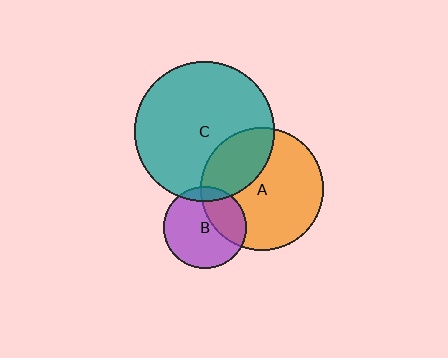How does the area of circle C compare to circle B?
Approximately 2.9 times.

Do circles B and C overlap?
Yes.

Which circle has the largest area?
Circle C (teal).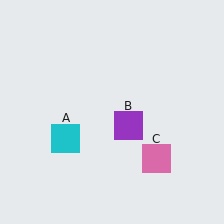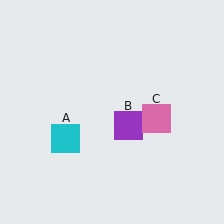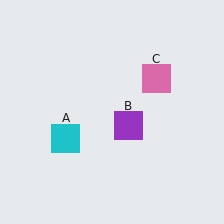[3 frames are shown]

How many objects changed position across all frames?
1 object changed position: pink square (object C).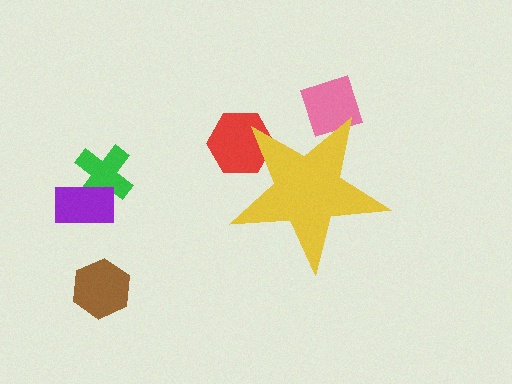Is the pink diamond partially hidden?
Yes, the pink diamond is partially hidden behind the yellow star.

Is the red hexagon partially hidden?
Yes, the red hexagon is partially hidden behind the yellow star.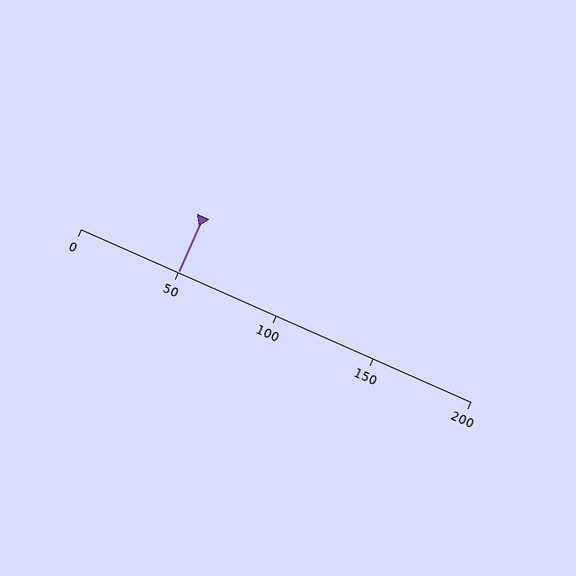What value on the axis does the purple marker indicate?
The marker indicates approximately 50.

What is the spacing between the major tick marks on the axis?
The major ticks are spaced 50 apart.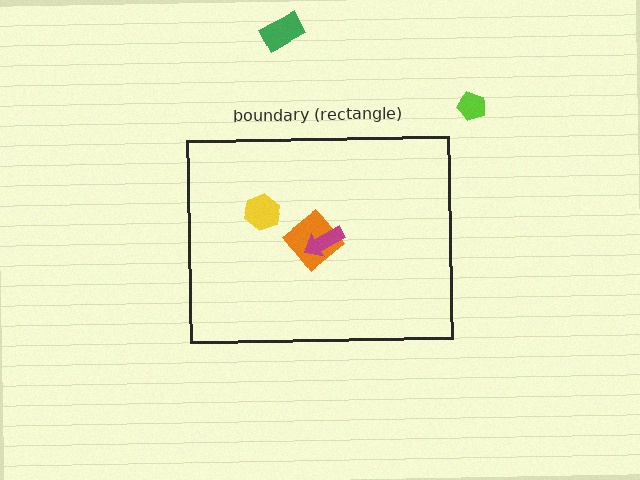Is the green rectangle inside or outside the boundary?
Outside.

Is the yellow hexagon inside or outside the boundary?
Inside.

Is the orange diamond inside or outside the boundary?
Inside.